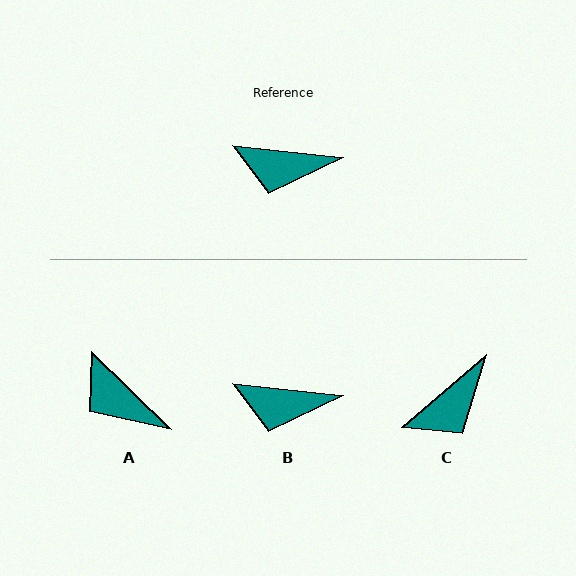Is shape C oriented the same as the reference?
No, it is off by about 47 degrees.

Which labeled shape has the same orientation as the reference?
B.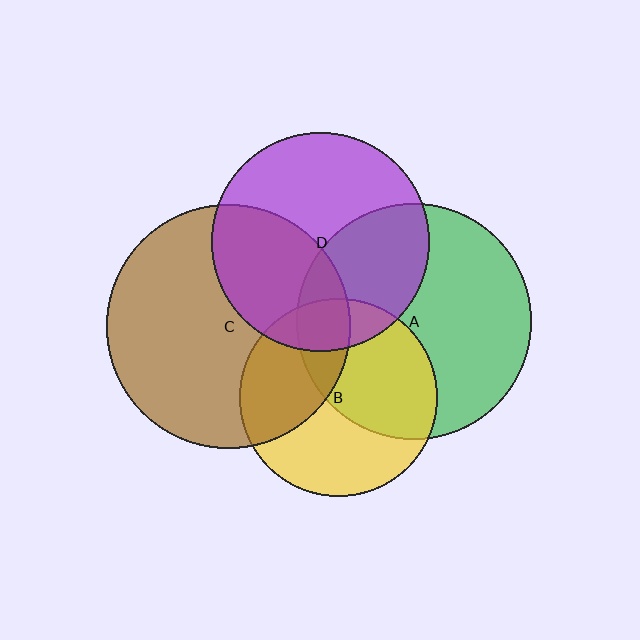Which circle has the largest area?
Circle C (brown).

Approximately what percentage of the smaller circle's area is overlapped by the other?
Approximately 35%.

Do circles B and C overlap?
Yes.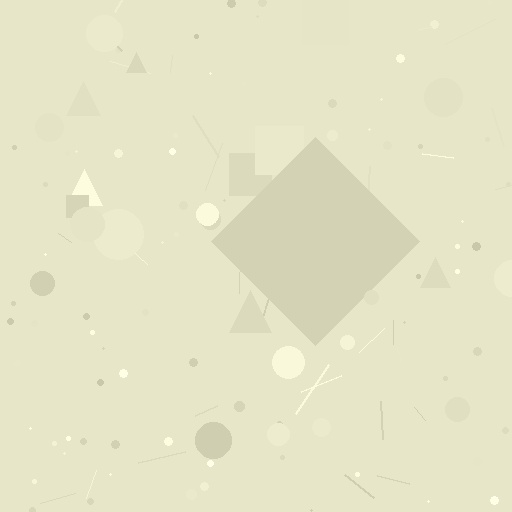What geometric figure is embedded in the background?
A diamond is embedded in the background.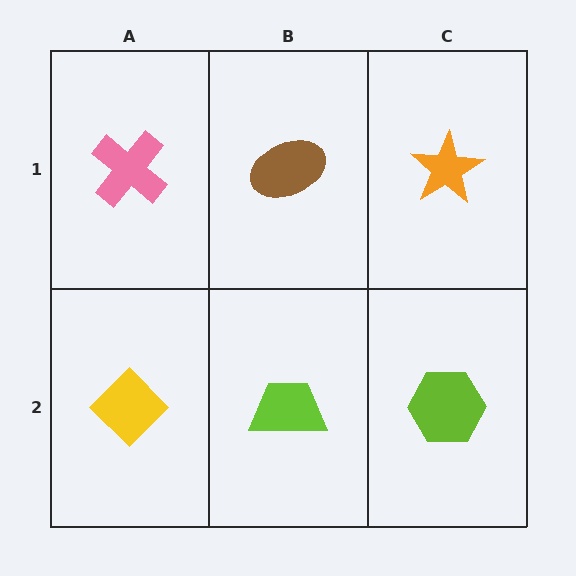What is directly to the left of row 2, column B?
A yellow diamond.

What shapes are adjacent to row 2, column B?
A brown ellipse (row 1, column B), a yellow diamond (row 2, column A), a lime hexagon (row 2, column C).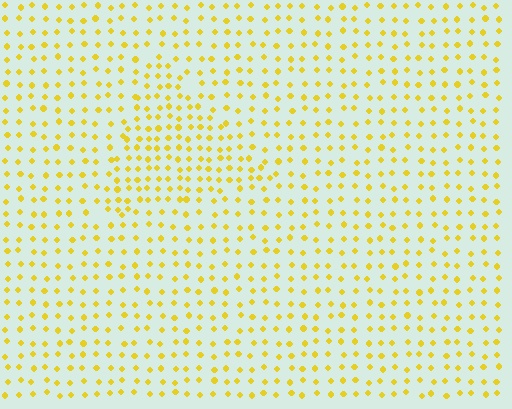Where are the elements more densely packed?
The elements are more densely packed inside the triangle boundary.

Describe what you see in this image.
The image contains small yellow elements arranged at two different densities. A triangle-shaped region is visible where the elements are more densely packed than the surrounding area.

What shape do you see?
I see a triangle.